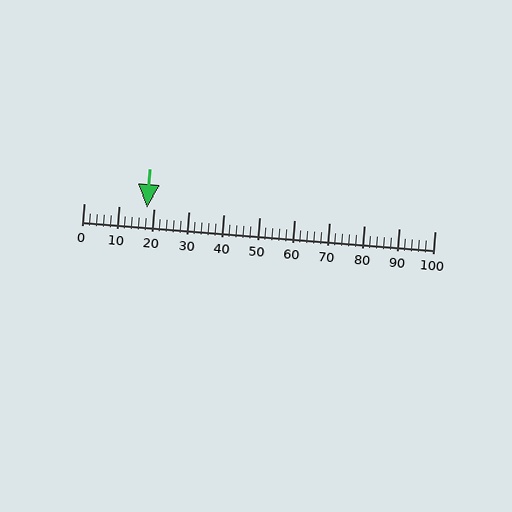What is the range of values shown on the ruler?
The ruler shows values from 0 to 100.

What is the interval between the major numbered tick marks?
The major tick marks are spaced 10 units apart.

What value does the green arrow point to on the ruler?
The green arrow points to approximately 18.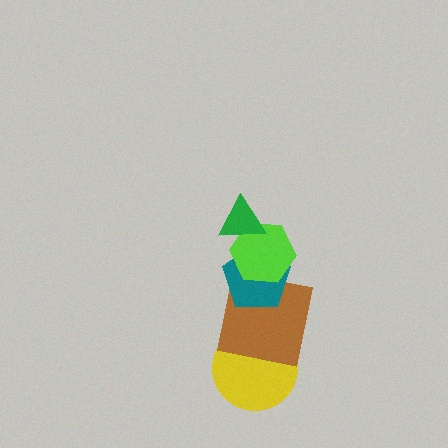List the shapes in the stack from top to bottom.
From top to bottom: the green triangle, the lime hexagon, the teal pentagon, the brown square, the yellow circle.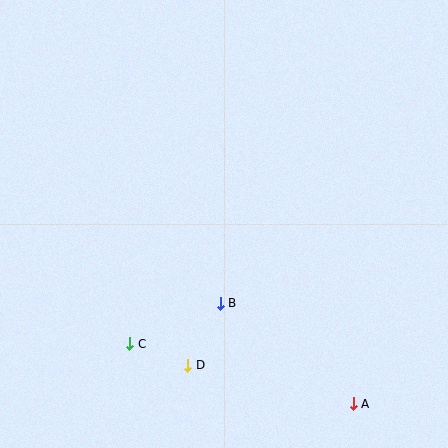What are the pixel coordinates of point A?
Point A is at (353, 404).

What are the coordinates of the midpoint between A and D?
The midpoint between A and D is at (271, 385).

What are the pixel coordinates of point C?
Point C is at (130, 344).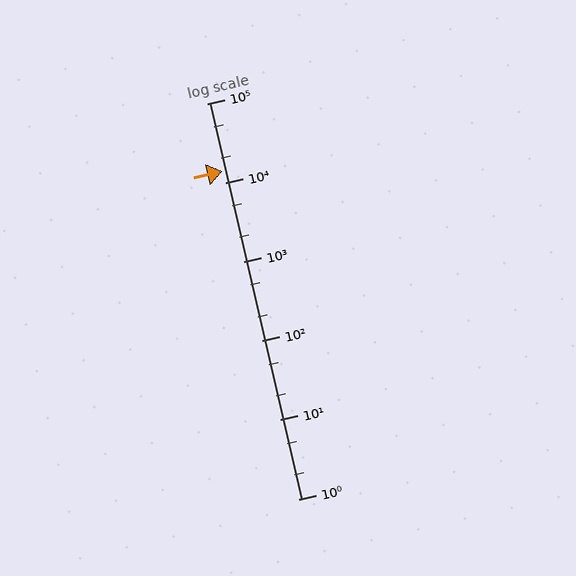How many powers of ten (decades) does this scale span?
The scale spans 5 decades, from 1 to 100000.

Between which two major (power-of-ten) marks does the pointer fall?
The pointer is between 10000 and 100000.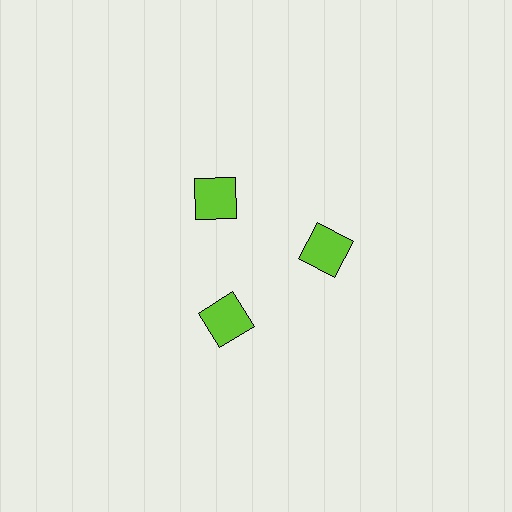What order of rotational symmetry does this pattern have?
This pattern has 3-fold rotational symmetry.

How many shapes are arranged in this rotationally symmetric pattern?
There are 3 shapes, arranged in 3 groups of 1.